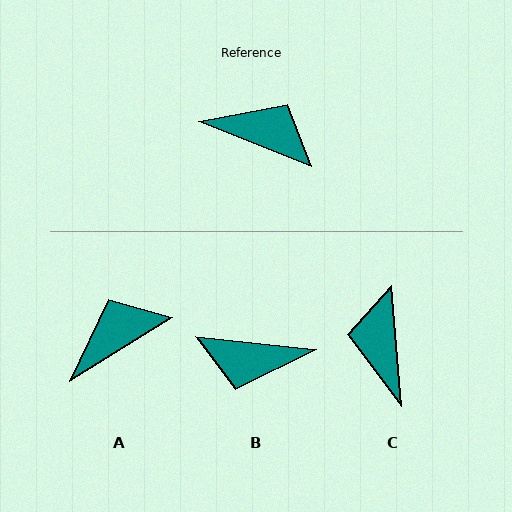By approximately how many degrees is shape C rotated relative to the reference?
Approximately 116 degrees counter-clockwise.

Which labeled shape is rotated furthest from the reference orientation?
B, about 165 degrees away.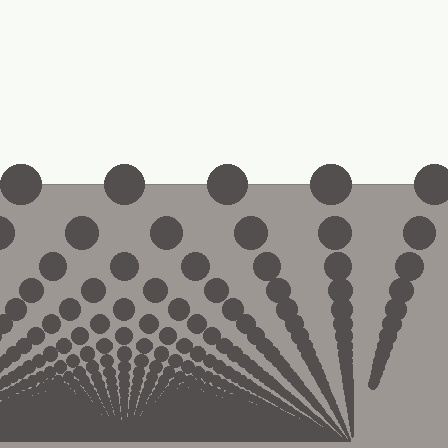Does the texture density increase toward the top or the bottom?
Density increases toward the bottom.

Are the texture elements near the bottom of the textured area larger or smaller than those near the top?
Smaller. The gradient is inverted — elements near the bottom are smaller and denser.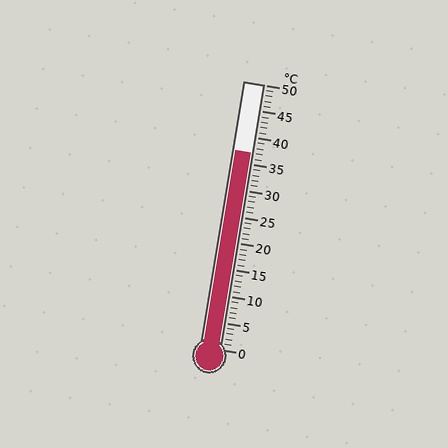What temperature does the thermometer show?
The thermometer shows approximately 37°C.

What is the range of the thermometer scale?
The thermometer scale ranges from 0°C to 50°C.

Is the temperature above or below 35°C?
The temperature is above 35°C.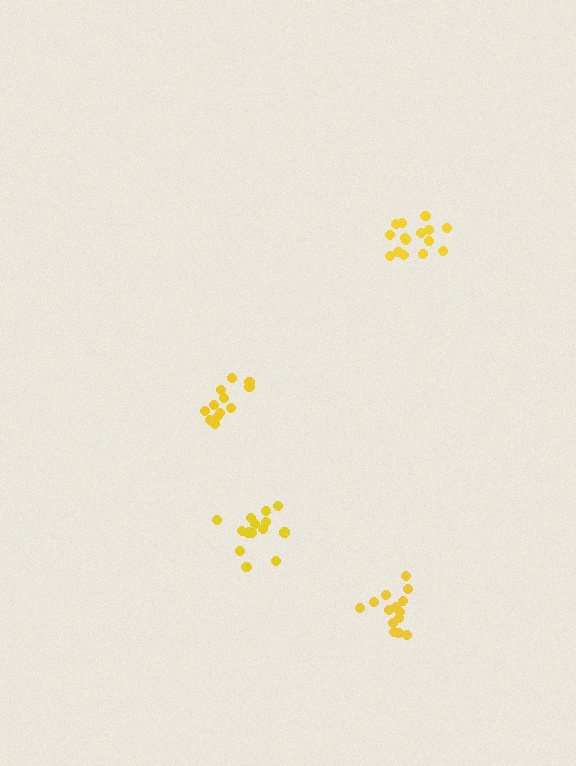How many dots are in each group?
Group 1: 12 dots, Group 2: 15 dots, Group 3: 15 dots, Group 4: 14 dots (56 total).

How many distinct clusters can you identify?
There are 4 distinct clusters.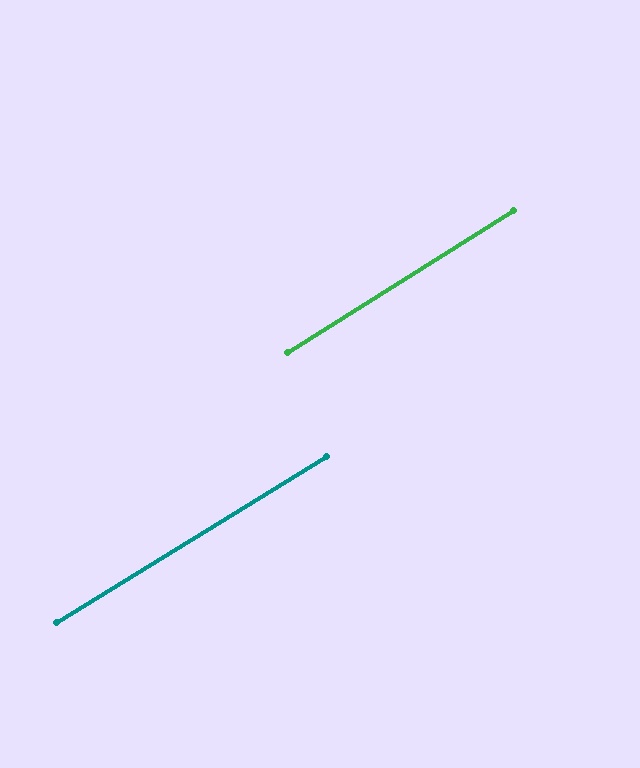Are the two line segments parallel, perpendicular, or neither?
Parallel — their directions differ by only 0.6°.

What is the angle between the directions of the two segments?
Approximately 1 degree.